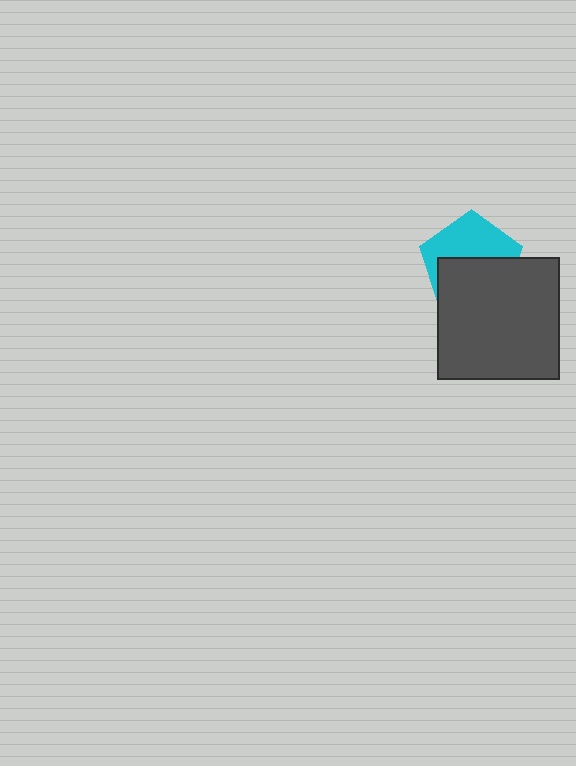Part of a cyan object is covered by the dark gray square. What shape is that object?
It is a pentagon.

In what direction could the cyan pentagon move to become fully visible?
The cyan pentagon could move up. That would shift it out from behind the dark gray square entirely.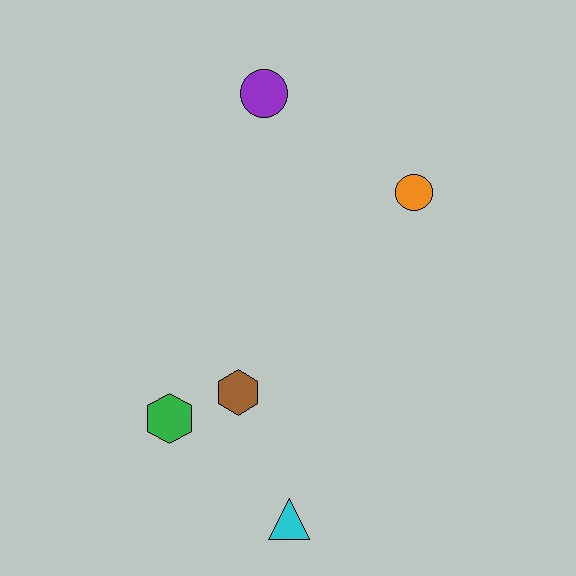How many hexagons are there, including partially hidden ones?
There are 2 hexagons.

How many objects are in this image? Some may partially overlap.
There are 5 objects.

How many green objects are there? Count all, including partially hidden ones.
There is 1 green object.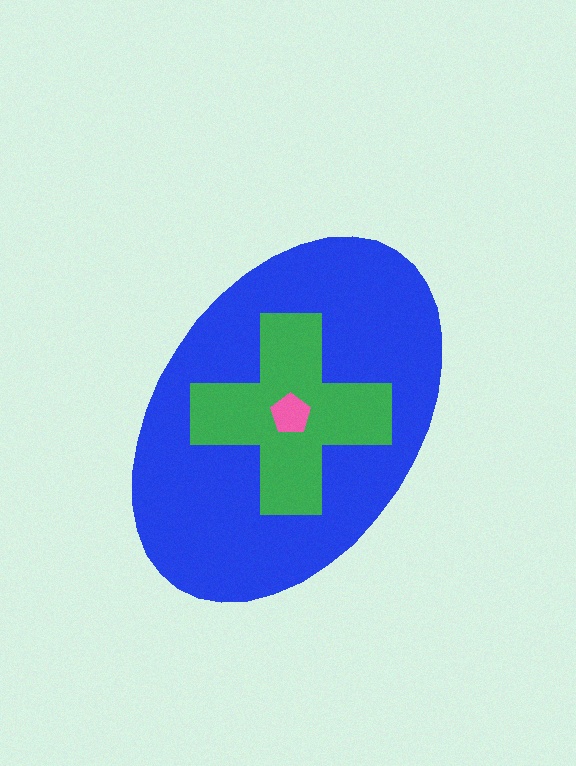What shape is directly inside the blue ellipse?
The green cross.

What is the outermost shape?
The blue ellipse.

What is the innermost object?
The pink pentagon.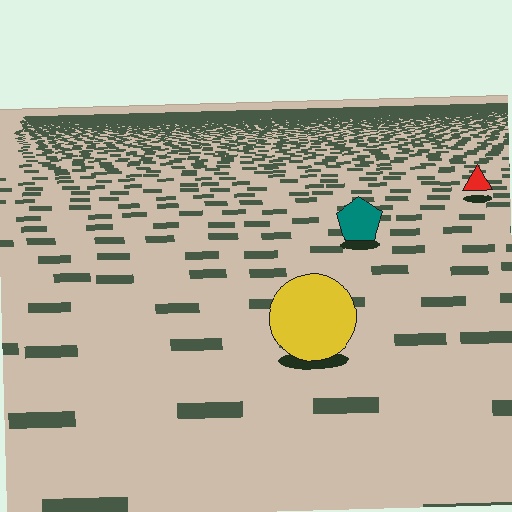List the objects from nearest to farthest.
From nearest to farthest: the yellow circle, the teal pentagon, the red triangle.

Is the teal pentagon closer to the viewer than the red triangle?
Yes. The teal pentagon is closer — you can tell from the texture gradient: the ground texture is coarser near it.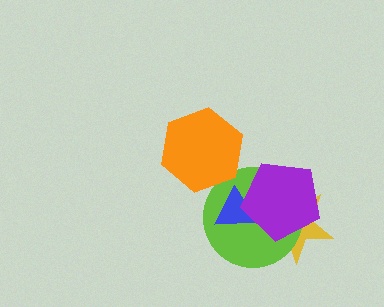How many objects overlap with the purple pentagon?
3 objects overlap with the purple pentagon.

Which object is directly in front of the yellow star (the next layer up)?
The lime circle is directly in front of the yellow star.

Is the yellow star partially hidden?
Yes, it is partially covered by another shape.